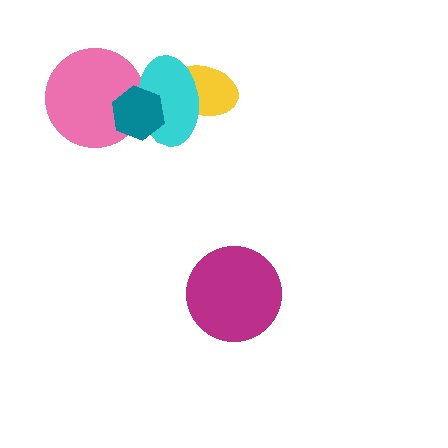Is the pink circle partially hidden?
Yes, it is partially covered by another shape.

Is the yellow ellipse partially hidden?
Yes, it is partially covered by another shape.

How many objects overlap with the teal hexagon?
2 objects overlap with the teal hexagon.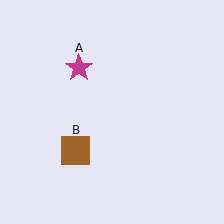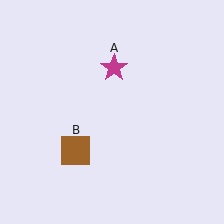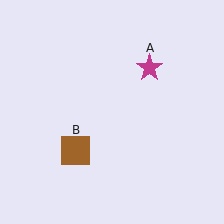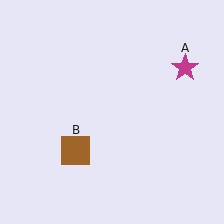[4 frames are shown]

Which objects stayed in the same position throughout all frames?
Brown square (object B) remained stationary.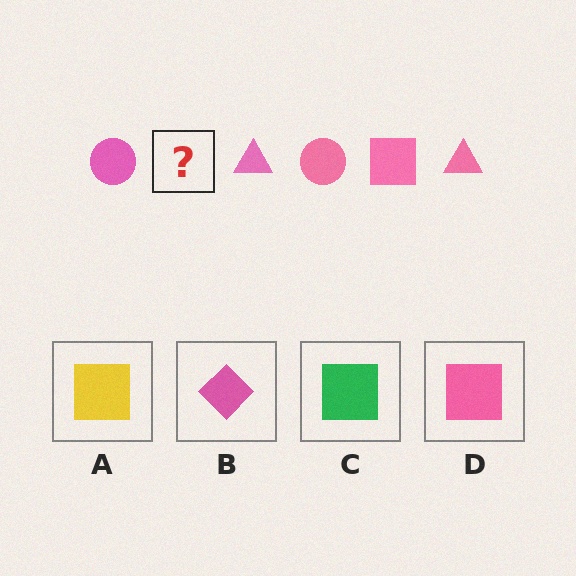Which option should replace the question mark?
Option D.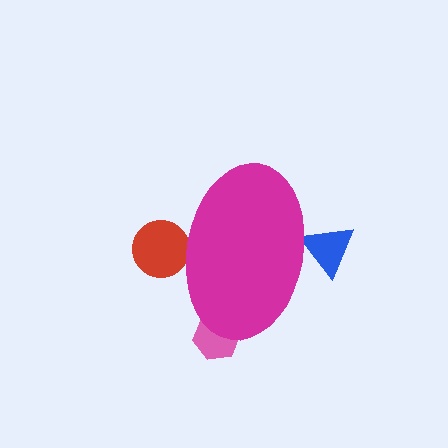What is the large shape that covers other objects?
A magenta ellipse.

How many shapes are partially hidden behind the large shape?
3 shapes are partially hidden.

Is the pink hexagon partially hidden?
Yes, the pink hexagon is partially hidden behind the magenta ellipse.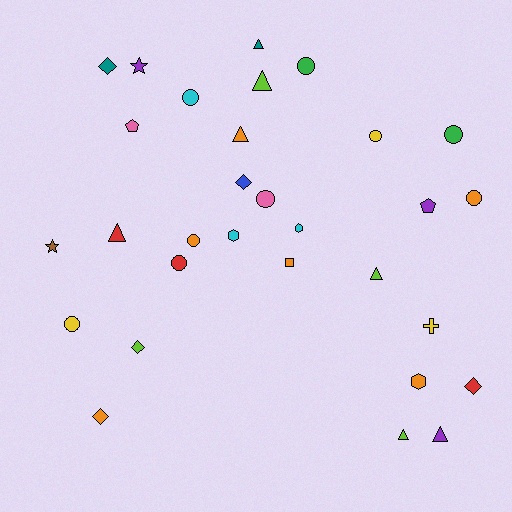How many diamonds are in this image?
There are 5 diamonds.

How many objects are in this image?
There are 30 objects.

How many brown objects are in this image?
There is 1 brown object.